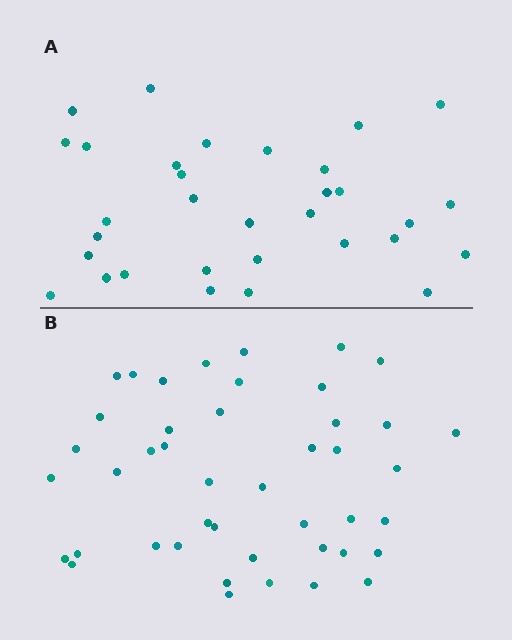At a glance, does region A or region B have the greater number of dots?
Region B (the bottom region) has more dots.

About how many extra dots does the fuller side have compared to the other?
Region B has roughly 12 or so more dots than region A.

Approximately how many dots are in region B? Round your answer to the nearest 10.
About 40 dots. (The exact count is 44, which rounds to 40.)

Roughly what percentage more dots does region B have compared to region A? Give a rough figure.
About 40% more.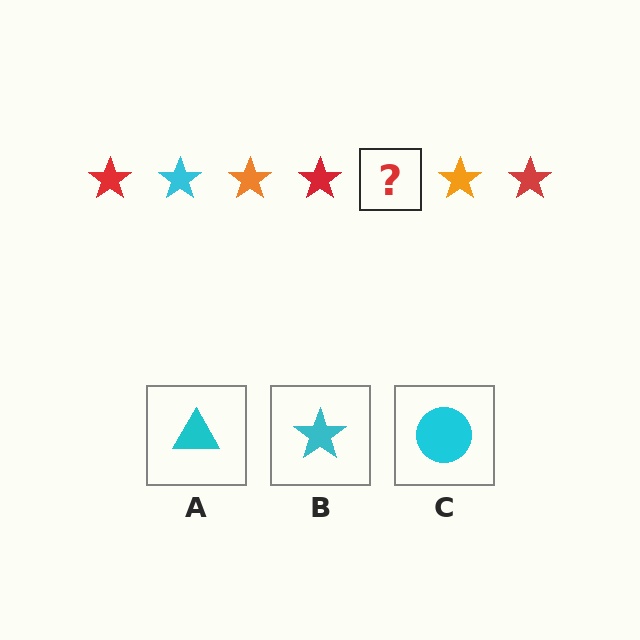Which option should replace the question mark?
Option B.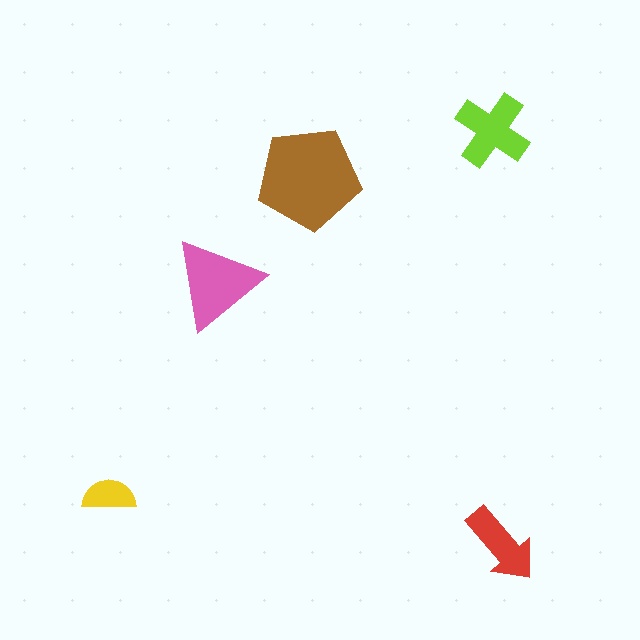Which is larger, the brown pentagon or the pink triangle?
The brown pentagon.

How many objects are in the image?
There are 5 objects in the image.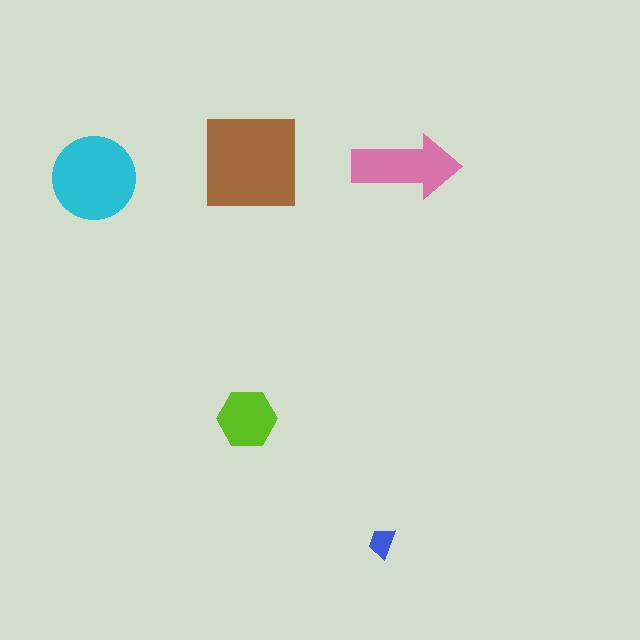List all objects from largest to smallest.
The brown square, the cyan circle, the pink arrow, the lime hexagon, the blue trapezoid.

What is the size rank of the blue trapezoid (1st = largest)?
5th.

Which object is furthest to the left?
The cyan circle is leftmost.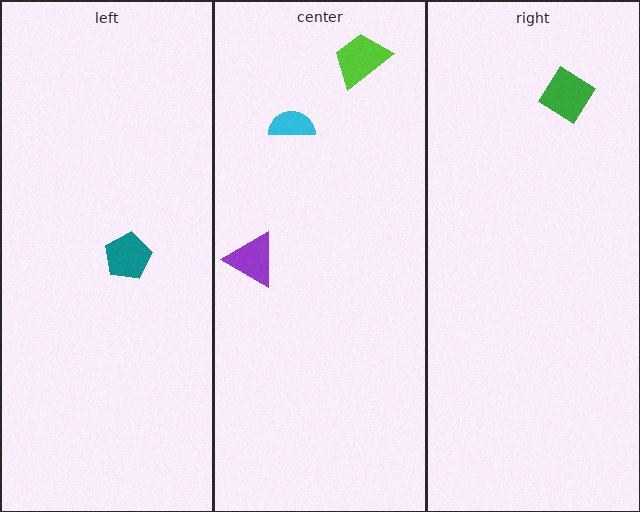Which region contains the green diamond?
The right region.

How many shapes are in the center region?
3.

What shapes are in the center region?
The lime trapezoid, the purple triangle, the cyan semicircle.